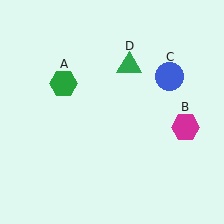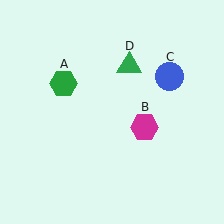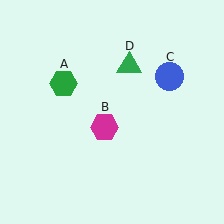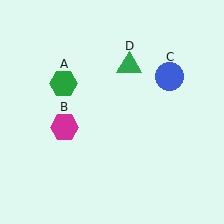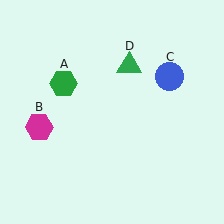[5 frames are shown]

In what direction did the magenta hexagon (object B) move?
The magenta hexagon (object B) moved left.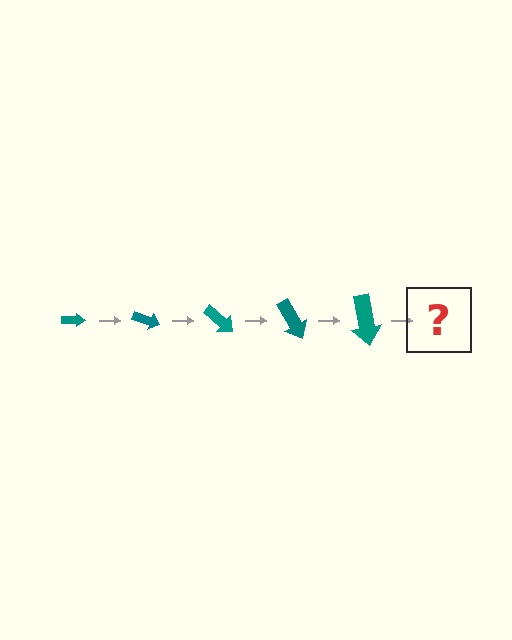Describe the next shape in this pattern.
It should be an arrow, larger than the previous one and rotated 100 degrees from the start.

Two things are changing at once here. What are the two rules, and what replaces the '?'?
The two rules are that the arrow grows larger each step and it rotates 20 degrees each step. The '?' should be an arrow, larger than the previous one and rotated 100 degrees from the start.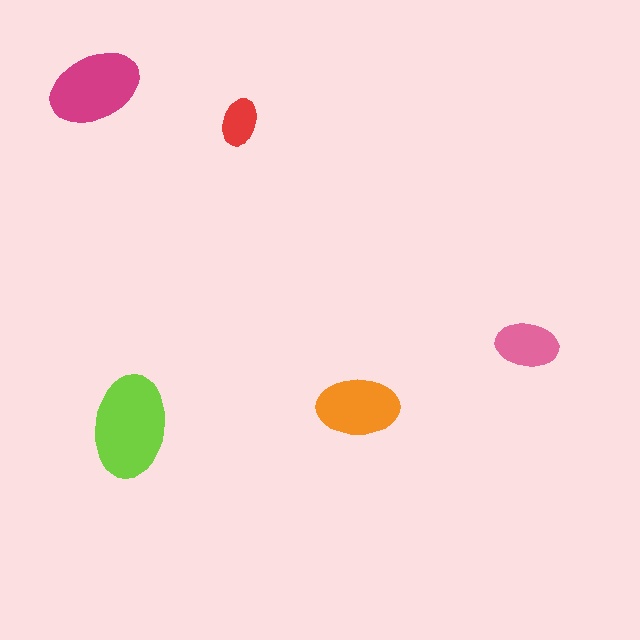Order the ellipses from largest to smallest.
the lime one, the magenta one, the orange one, the pink one, the red one.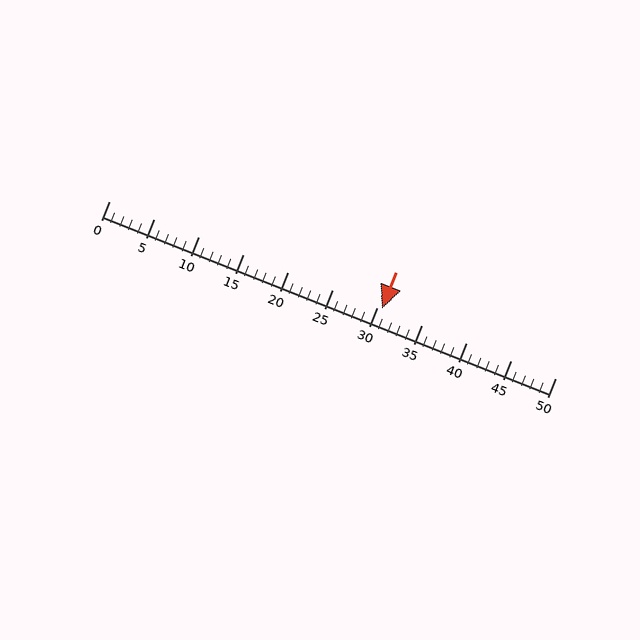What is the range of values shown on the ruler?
The ruler shows values from 0 to 50.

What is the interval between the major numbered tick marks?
The major tick marks are spaced 5 units apart.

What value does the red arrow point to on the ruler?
The red arrow points to approximately 31.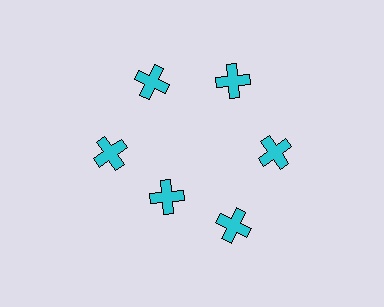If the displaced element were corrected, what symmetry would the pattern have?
It would have 6-fold rotational symmetry — the pattern would map onto itself every 60 degrees.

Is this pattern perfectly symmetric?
No. The 6 cyan crosses are arranged in a ring, but one element near the 7 o'clock position is pulled inward toward the center, breaking the 6-fold rotational symmetry.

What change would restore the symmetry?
The symmetry would be restored by moving it outward, back onto the ring so that all 6 crosses sit at equal angles and equal distance from the center.